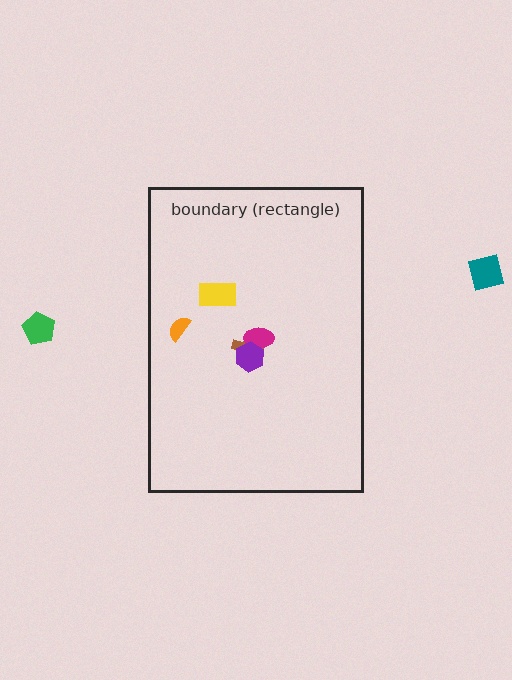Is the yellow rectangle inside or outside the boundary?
Inside.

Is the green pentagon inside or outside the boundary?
Outside.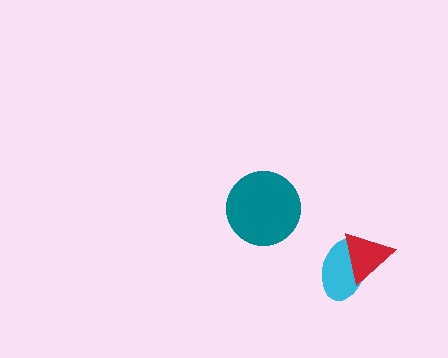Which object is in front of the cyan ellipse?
The red triangle is in front of the cyan ellipse.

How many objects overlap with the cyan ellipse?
1 object overlaps with the cyan ellipse.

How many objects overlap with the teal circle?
0 objects overlap with the teal circle.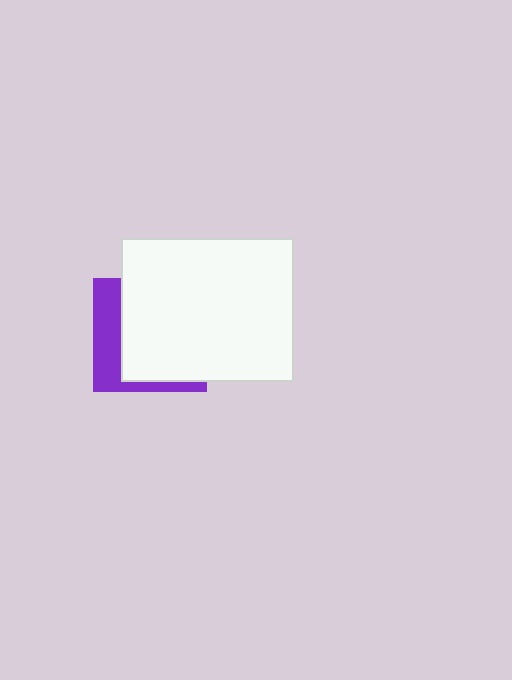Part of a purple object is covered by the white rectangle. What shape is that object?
It is a square.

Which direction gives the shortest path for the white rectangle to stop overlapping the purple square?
Moving right gives the shortest separation.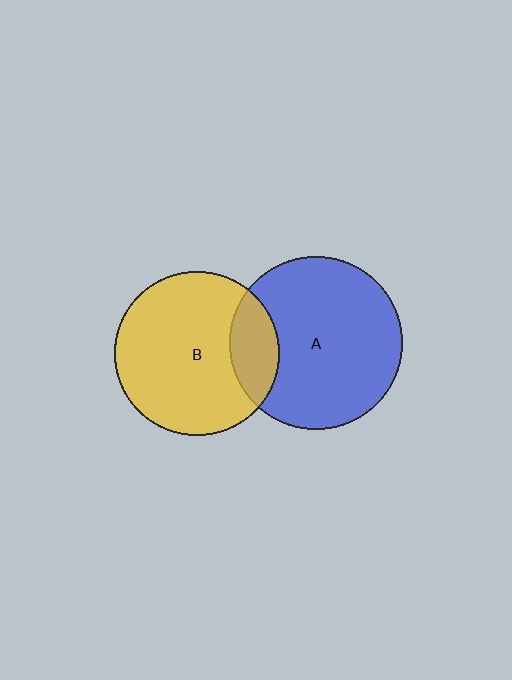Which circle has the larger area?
Circle A (blue).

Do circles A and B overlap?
Yes.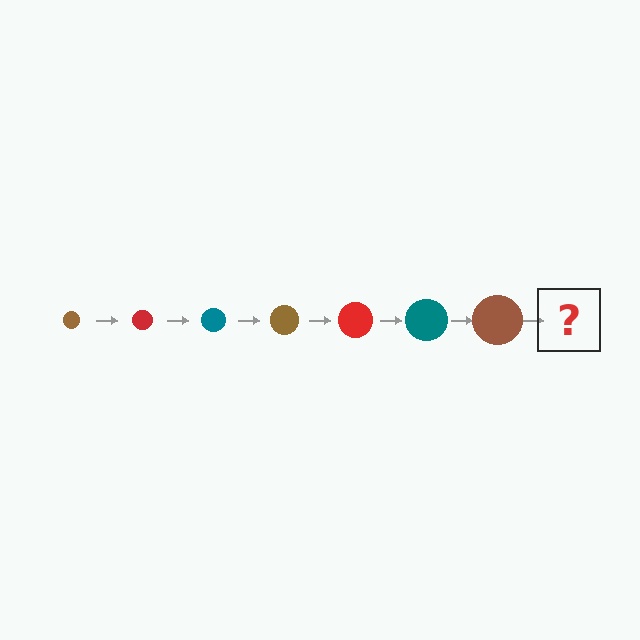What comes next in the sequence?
The next element should be a red circle, larger than the previous one.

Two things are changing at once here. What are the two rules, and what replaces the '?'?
The two rules are that the circle grows larger each step and the color cycles through brown, red, and teal. The '?' should be a red circle, larger than the previous one.